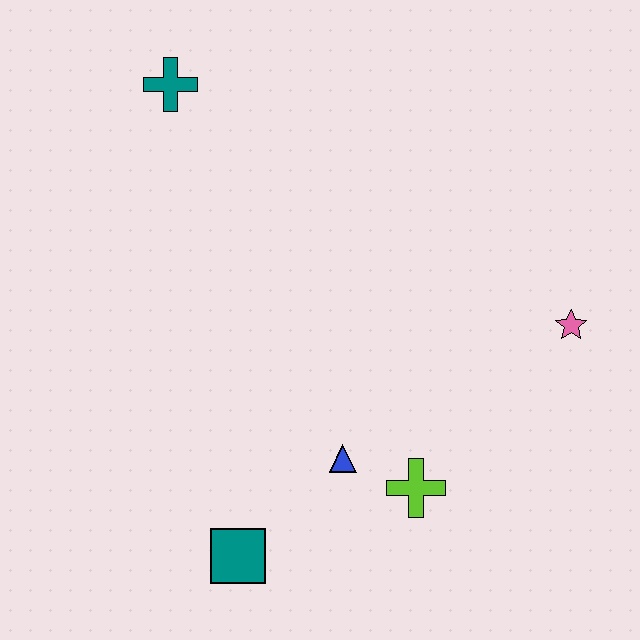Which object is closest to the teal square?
The blue triangle is closest to the teal square.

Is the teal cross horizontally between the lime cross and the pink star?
No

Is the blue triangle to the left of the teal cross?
No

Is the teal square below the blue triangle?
Yes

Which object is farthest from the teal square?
The teal cross is farthest from the teal square.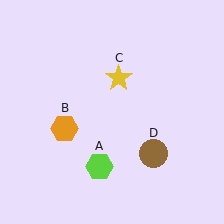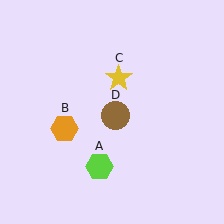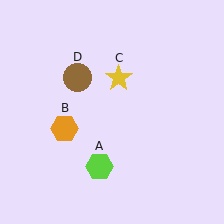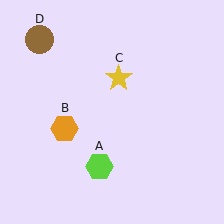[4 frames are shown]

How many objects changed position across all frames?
1 object changed position: brown circle (object D).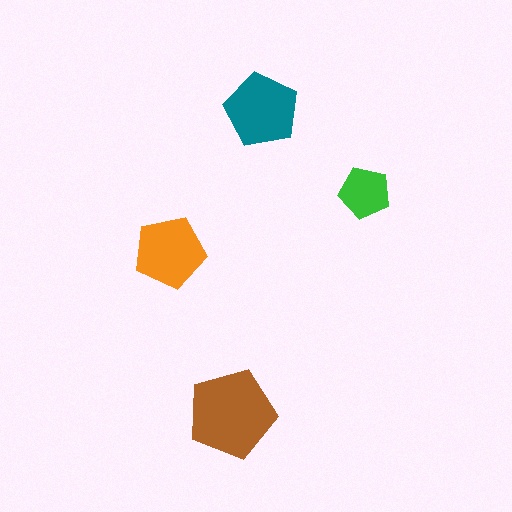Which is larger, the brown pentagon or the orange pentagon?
The brown one.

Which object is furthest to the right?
The green pentagon is rightmost.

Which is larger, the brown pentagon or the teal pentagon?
The brown one.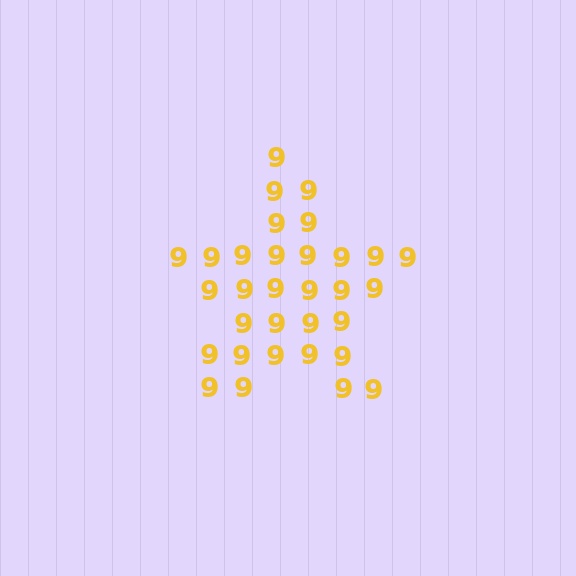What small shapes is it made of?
It is made of small digit 9's.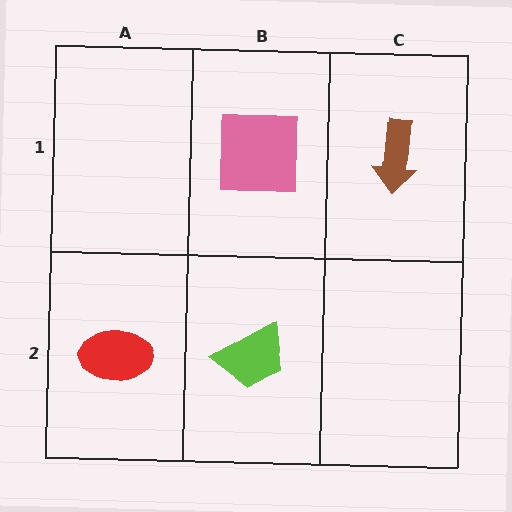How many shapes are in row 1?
2 shapes.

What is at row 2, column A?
A red ellipse.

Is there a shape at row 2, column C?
No, that cell is empty.